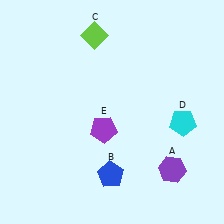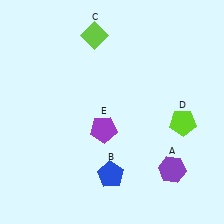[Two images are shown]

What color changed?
The pentagon (D) changed from cyan in Image 1 to lime in Image 2.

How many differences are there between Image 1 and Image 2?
There is 1 difference between the two images.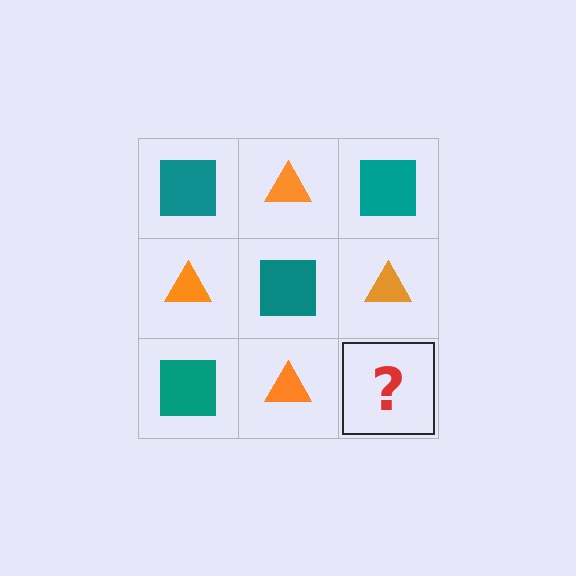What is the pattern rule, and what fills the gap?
The rule is that it alternates teal square and orange triangle in a checkerboard pattern. The gap should be filled with a teal square.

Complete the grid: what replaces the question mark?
The question mark should be replaced with a teal square.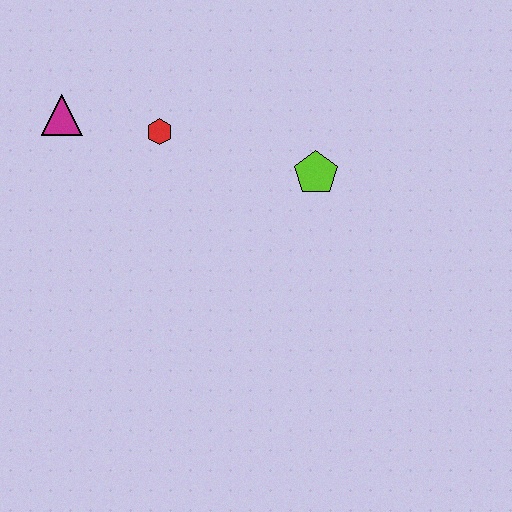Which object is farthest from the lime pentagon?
The magenta triangle is farthest from the lime pentagon.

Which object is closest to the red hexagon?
The magenta triangle is closest to the red hexagon.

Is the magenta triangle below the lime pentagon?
No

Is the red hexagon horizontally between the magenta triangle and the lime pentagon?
Yes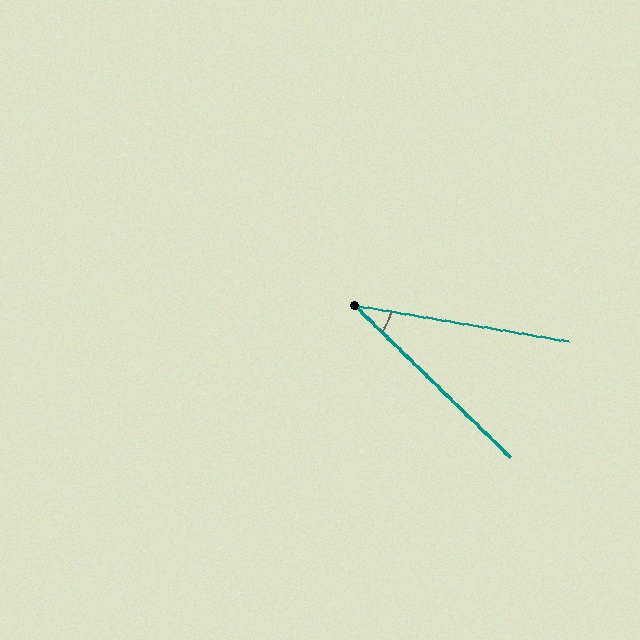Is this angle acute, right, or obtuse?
It is acute.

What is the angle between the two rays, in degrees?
Approximately 35 degrees.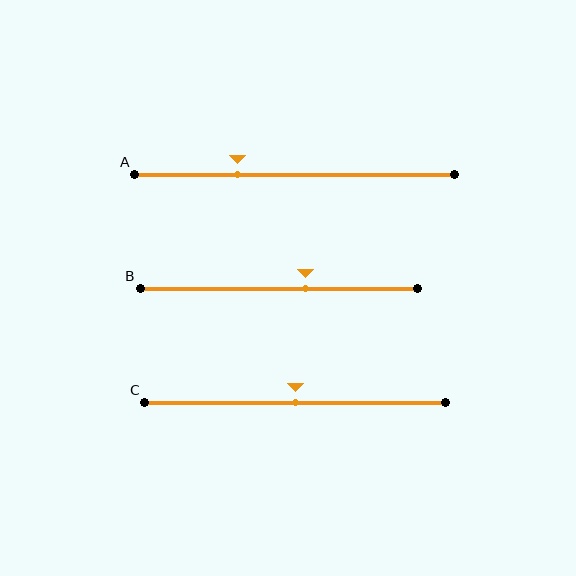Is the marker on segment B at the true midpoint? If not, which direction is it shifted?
No, the marker on segment B is shifted to the right by about 9% of the segment length.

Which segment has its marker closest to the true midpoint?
Segment C has its marker closest to the true midpoint.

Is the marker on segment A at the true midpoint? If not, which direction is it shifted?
No, the marker on segment A is shifted to the left by about 18% of the segment length.